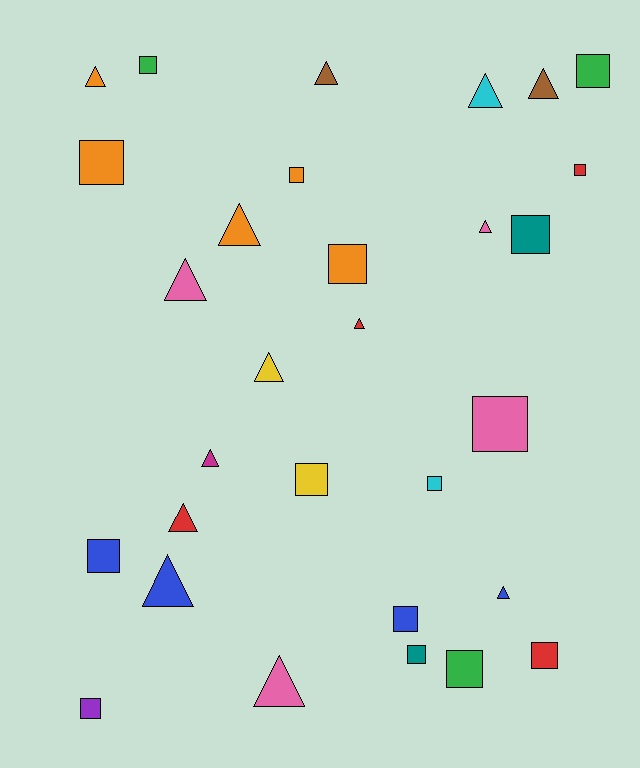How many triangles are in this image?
There are 14 triangles.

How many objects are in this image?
There are 30 objects.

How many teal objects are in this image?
There are 2 teal objects.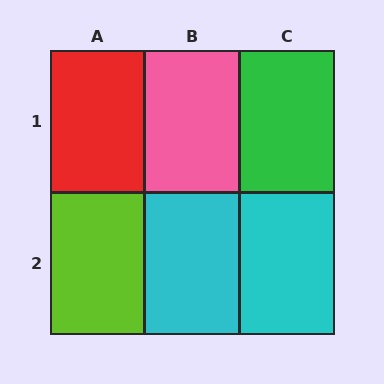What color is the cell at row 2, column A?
Lime.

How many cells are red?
1 cell is red.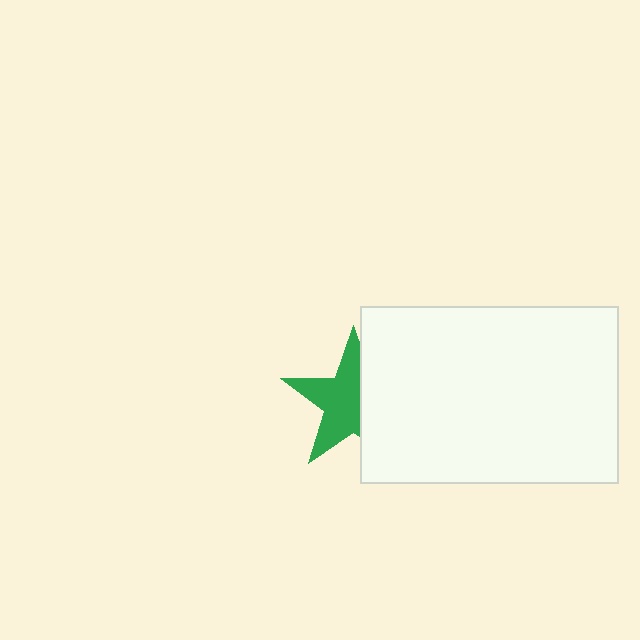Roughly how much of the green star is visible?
About half of it is visible (roughly 59%).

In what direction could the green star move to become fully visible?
The green star could move left. That would shift it out from behind the white rectangle entirely.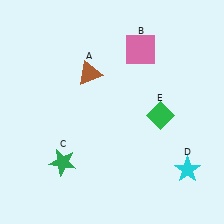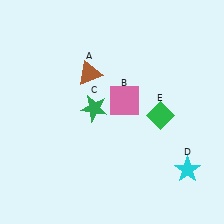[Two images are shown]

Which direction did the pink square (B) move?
The pink square (B) moved down.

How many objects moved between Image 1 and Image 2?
2 objects moved between the two images.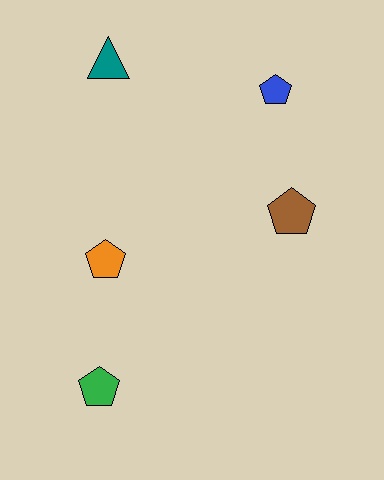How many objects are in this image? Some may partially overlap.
There are 5 objects.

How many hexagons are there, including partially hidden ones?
There are no hexagons.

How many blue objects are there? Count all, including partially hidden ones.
There is 1 blue object.